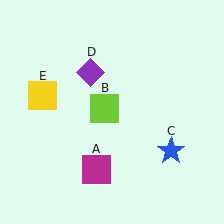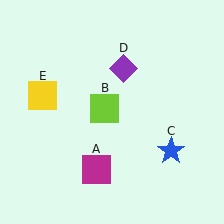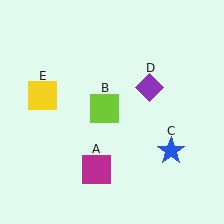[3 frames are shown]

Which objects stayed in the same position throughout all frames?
Magenta square (object A) and lime square (object B) and blue star (object C) and yellow square (object E) remained stationary.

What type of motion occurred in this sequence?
The purple diamond (object D) rotated clockwise around the center of the scene.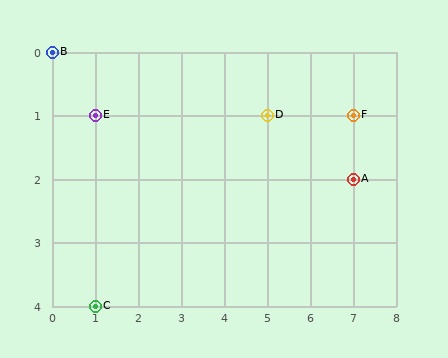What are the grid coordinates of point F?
Point F is at grid coordinates (7, 1).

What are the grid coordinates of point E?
Point E is at grid coordinates (1, 1).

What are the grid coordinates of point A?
Point A is at grid coordinates (7, 2).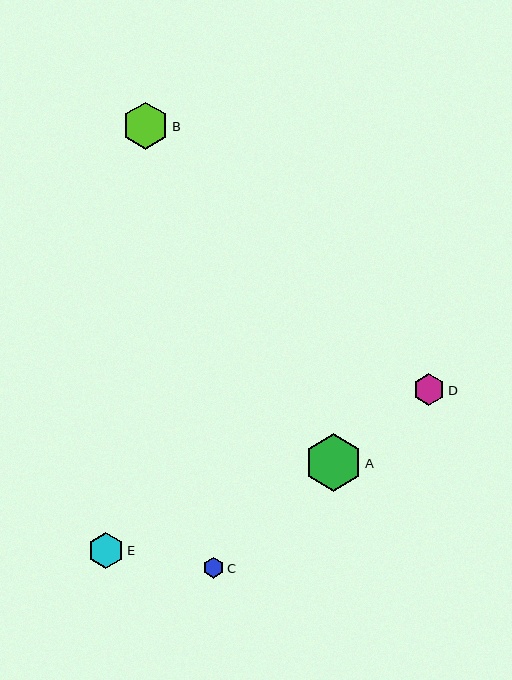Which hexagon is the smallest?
Hexagon C is the smallest with a size of approximately 20 pixels.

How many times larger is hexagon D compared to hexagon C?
Hexagon D is approximately 1.5 times the size of hexagon C.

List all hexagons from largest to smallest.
From largest to smallest: A, B, E, D, C.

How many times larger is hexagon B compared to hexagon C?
Hexagon B is approximately 2.3 times the size of hexagon C.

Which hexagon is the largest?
Hexagon A is the largest with a size of approximately 58 pixels.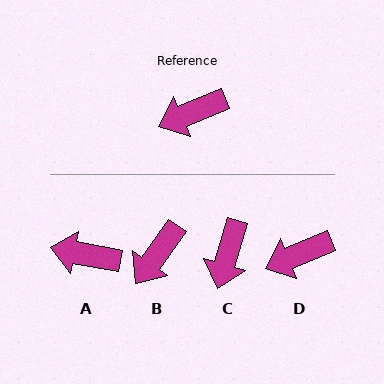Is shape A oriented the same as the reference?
No, it is off by about 33 degrees.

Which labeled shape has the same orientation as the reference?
D.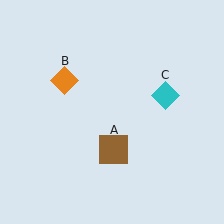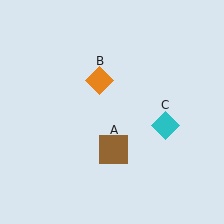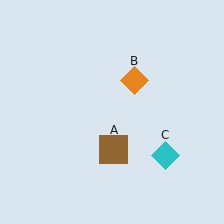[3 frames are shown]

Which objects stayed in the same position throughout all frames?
Brown square (object A) remained stationary.